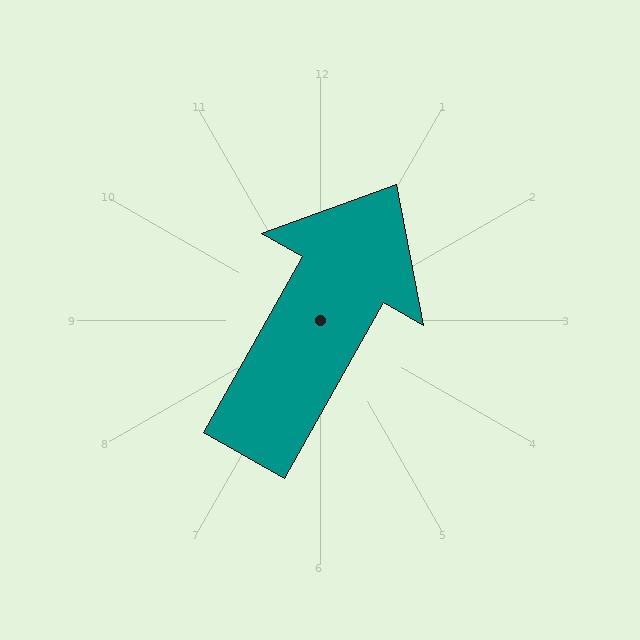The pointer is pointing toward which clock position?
Roughly 1 o'clock.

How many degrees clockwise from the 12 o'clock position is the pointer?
Approximately 29 degrees.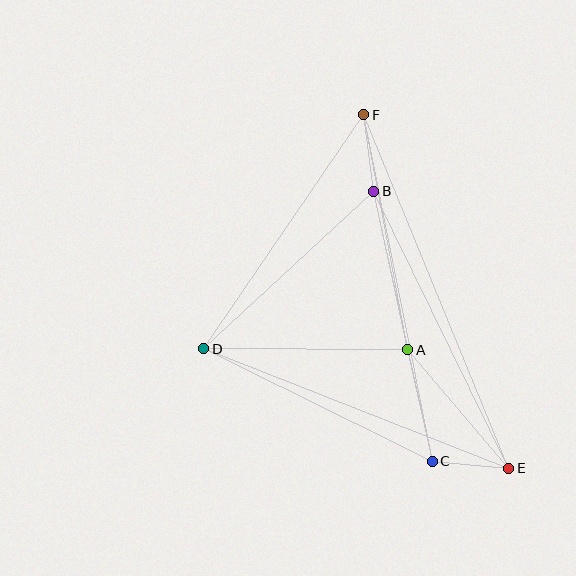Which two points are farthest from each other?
Points E and F are farthest from each other.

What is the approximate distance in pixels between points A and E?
The distance between A and E is approximately 156 pixels.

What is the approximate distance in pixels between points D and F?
The distance between D and F is approximately 284 pixels.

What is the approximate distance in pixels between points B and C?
The distance between B and C is approximately 276 pixels.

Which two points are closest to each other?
Points C and E are closest to each other.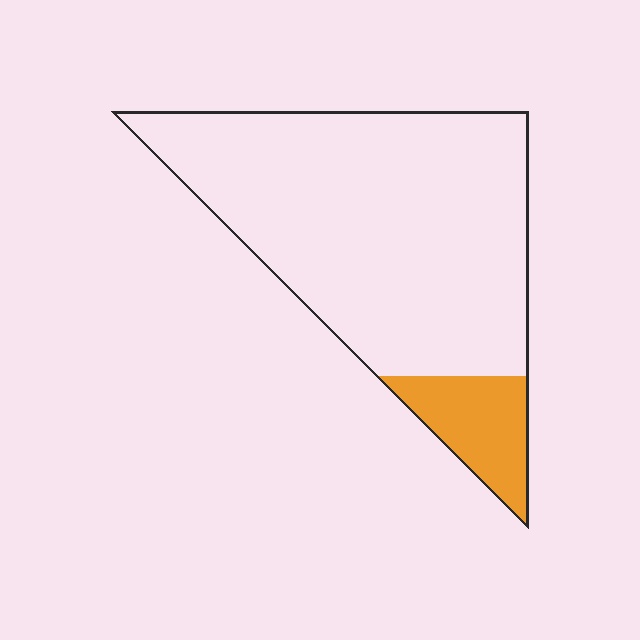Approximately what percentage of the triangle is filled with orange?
Approximately 15%.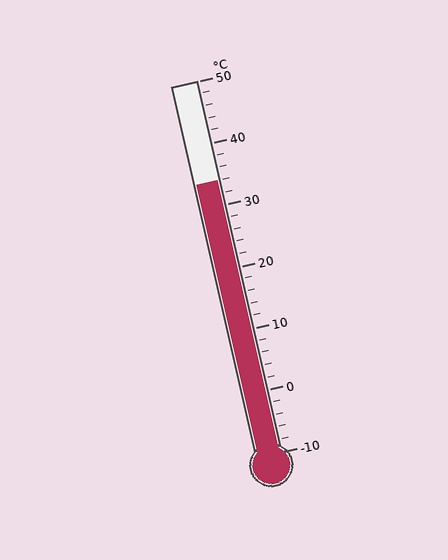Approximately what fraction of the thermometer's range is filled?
The thermometer is filled to approximately 75% of its range.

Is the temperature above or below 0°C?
The temperature is above 0°C.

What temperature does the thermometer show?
The thermometer shows approximately 34°C.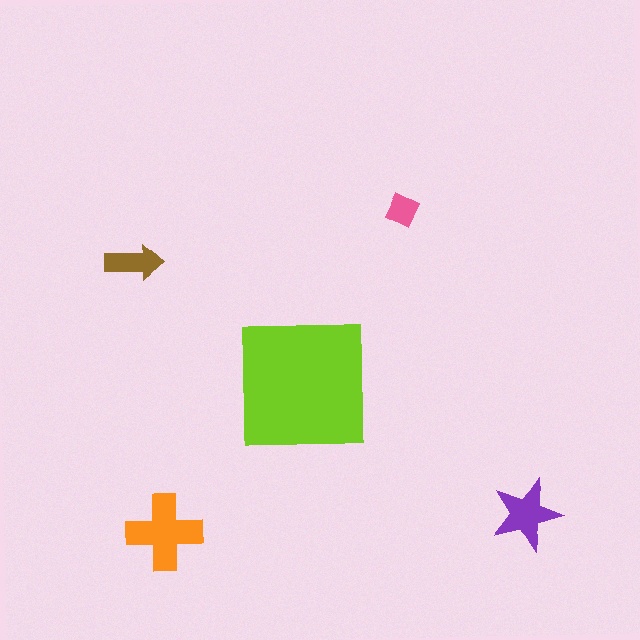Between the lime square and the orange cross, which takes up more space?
The lime square.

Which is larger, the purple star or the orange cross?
The orange cross.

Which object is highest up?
The pink diamond is topmost.